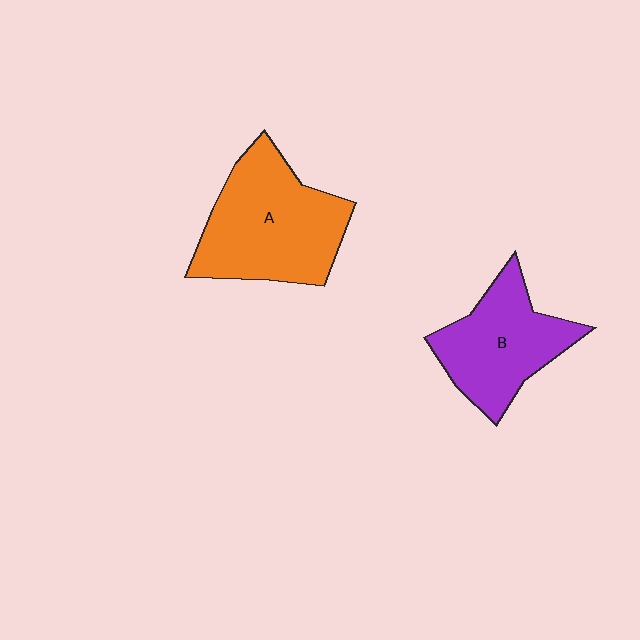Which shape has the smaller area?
Shape B (purple).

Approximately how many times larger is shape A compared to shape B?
Approximately 1.3 times.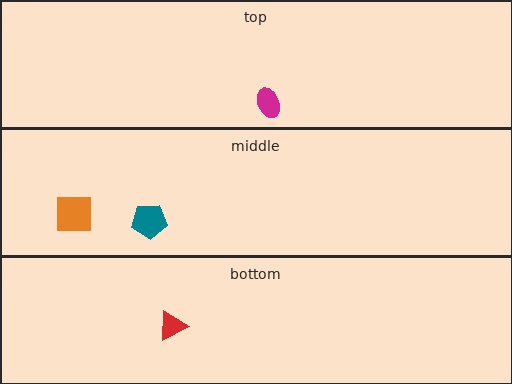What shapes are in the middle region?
The teal pentagon, the orange square.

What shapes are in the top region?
The magenta ellipse.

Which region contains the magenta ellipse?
The top region.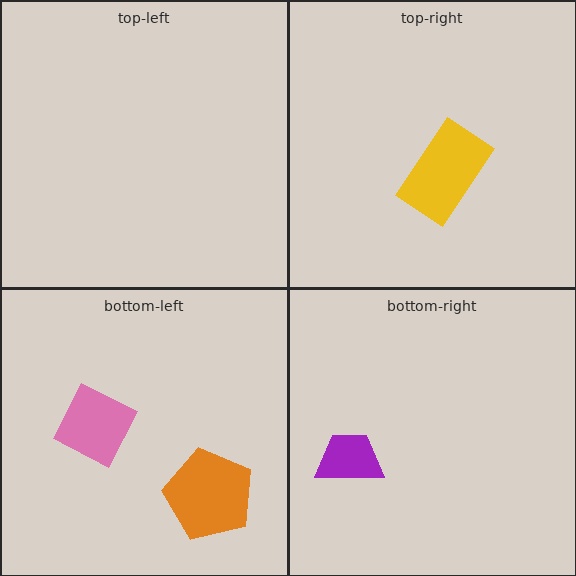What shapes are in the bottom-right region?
The purple trapezoid.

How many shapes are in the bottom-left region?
2.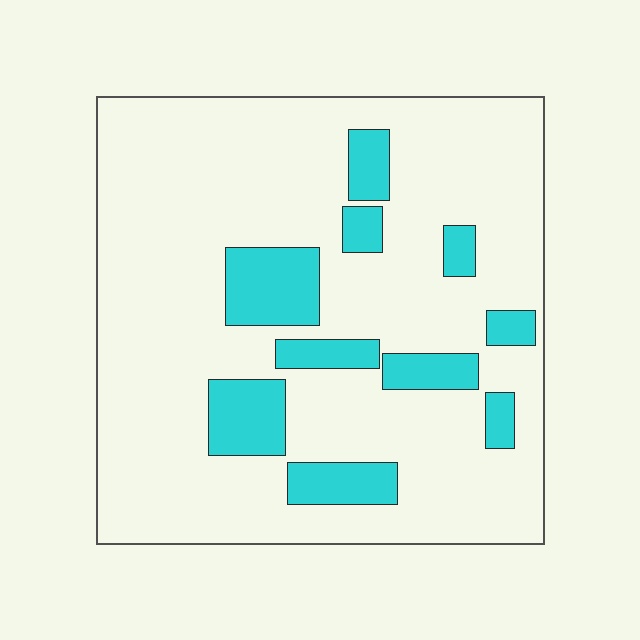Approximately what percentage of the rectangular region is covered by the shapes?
Approximately 15%.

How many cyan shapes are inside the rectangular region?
10.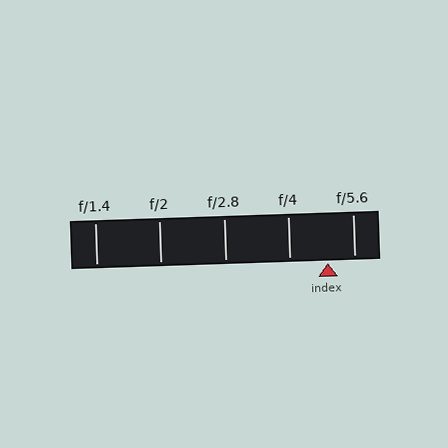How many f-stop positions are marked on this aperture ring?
There are 5 f-stop positions marked.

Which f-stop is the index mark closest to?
The index mark is closest to f/5.6.